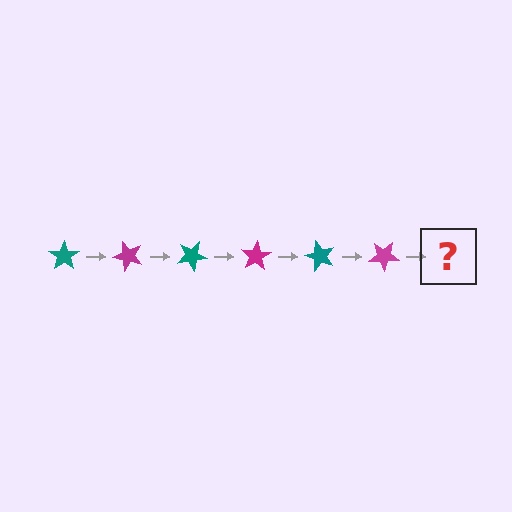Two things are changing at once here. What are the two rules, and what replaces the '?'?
The two rules are that it rotates 50 degrees each step and the color cycles through teal and magenta. The '?' should be a teal star, rotated 300 degrees from the start.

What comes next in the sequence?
The next element should be a teal star, rotated 300 degrees from the start.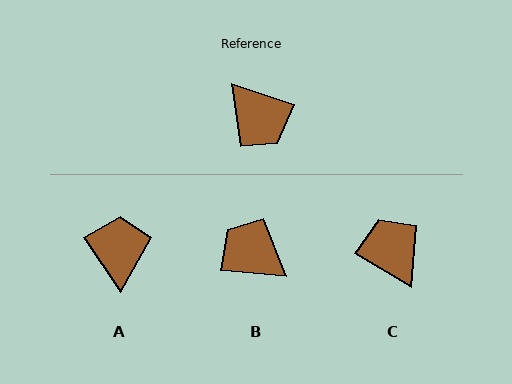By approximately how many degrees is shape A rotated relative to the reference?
Approximately 142 degrees counter-clockwise.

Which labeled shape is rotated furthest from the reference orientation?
C, about 167 degrees away.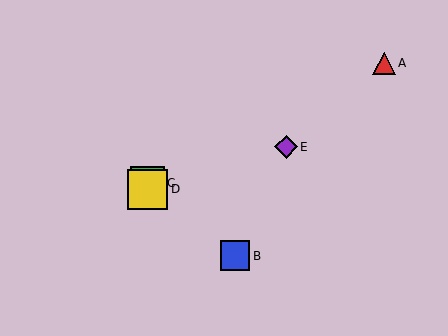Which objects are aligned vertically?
Objects C, D are aligned vertically.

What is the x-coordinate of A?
Object A is at x≈384.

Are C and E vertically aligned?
No, C is at x≈148 and E is at x≈286.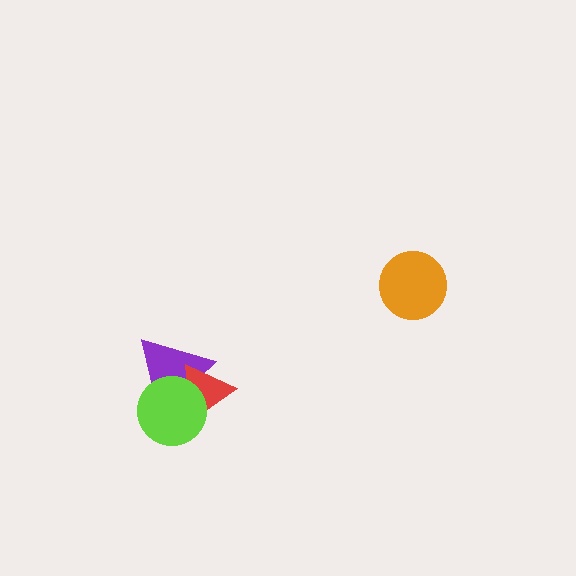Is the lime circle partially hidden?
No, no other shape covers it.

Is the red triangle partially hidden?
Yes, it is partially covered by another shape.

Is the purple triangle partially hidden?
Yes, it is partially covered by another shape.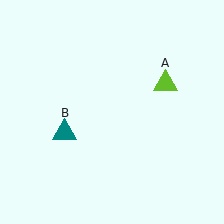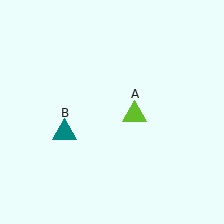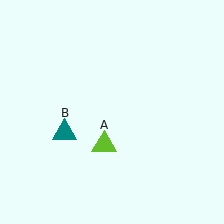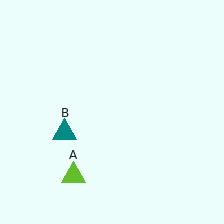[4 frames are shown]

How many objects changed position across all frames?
1 object changed position: lime triangle (object A).